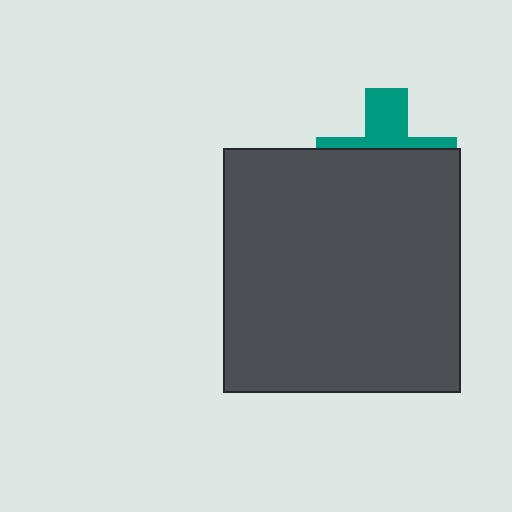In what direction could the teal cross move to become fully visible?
The teal cross could move up. That would shift it out from behind the dark gray rectangle entirely.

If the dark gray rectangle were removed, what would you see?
You would see the complete teal cross.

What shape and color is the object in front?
The object in front is a dark gray rectangle.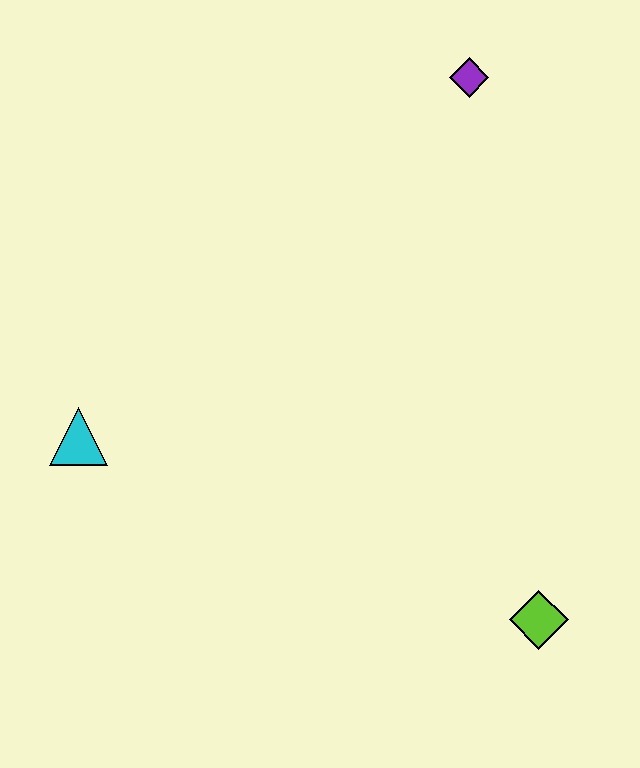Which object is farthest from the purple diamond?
The lime diamond is farthest from the purple diamond.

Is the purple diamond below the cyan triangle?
No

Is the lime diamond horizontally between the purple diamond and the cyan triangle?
No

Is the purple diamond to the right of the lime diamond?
No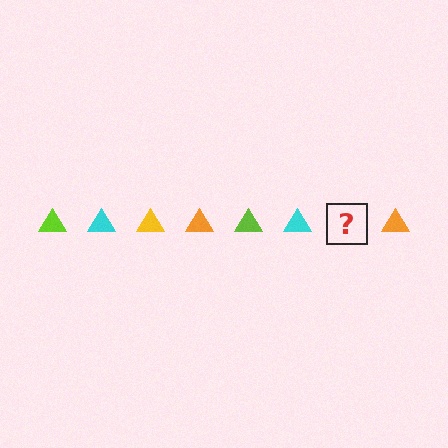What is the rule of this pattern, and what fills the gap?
The rule is that the pattern cycles through lime, cyan, yellow, orange triangles. The gap should be filled with a yellow triangle.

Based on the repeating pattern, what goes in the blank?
The blank should be a yellow triangle.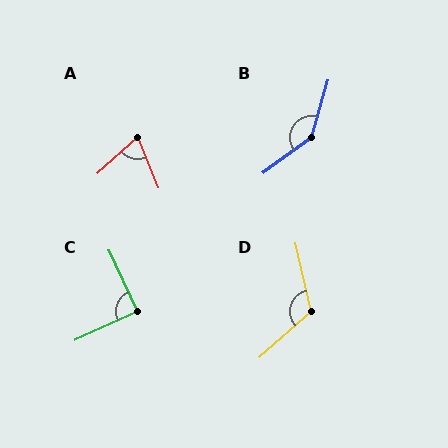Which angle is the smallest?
A, at approximately 69 degrees.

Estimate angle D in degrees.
Approximately 119 degrees.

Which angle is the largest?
B, at approximately 142 degrees.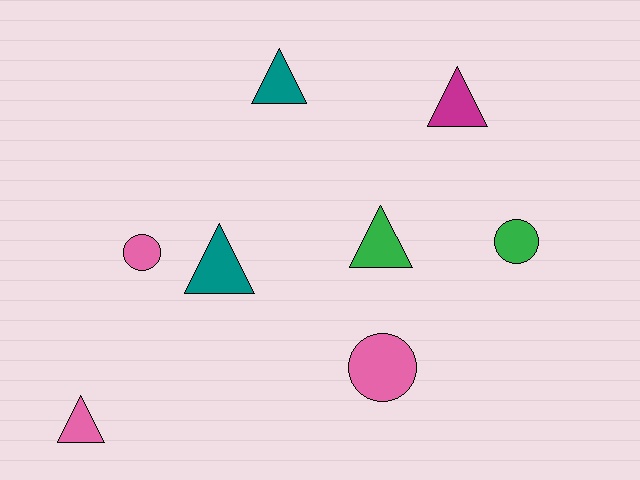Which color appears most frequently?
Pink, with 3 objects.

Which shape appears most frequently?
Triangle, with 5 objects.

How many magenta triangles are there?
There is 1 magenta triangle.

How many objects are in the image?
There are 8 objects.